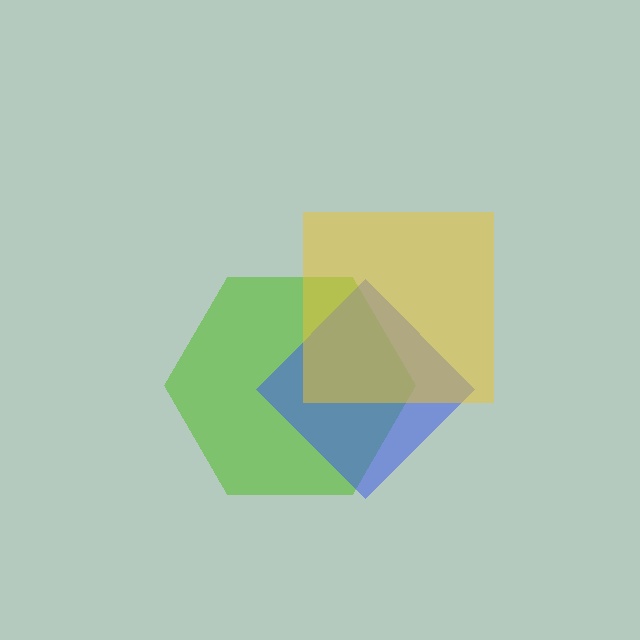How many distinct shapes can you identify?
There are 3 distinct shapes: a lime hexagon, a blue diamond, a yellow square.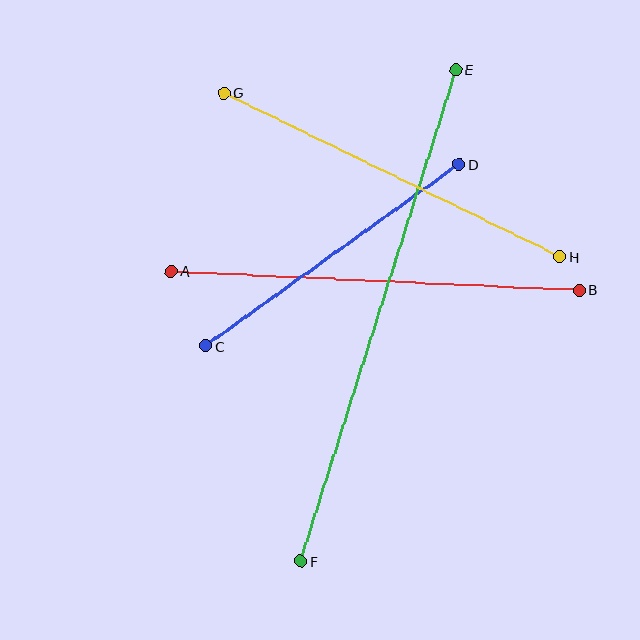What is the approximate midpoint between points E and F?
The midpoint is at approximately (378, 316) pixels.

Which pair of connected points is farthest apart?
Points E and F are farthest apart.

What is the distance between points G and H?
The distance is approximately 374 pixels.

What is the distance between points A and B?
The distance is approximately 409 pixels.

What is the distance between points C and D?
The distance is approximately 312 pixels.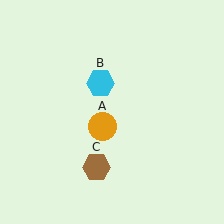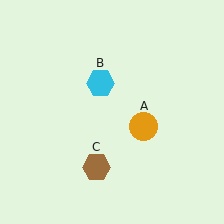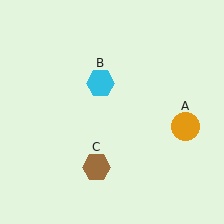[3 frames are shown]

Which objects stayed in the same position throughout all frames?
Cyan hexagon (object B) and brown hexagon (object C) remained stationary.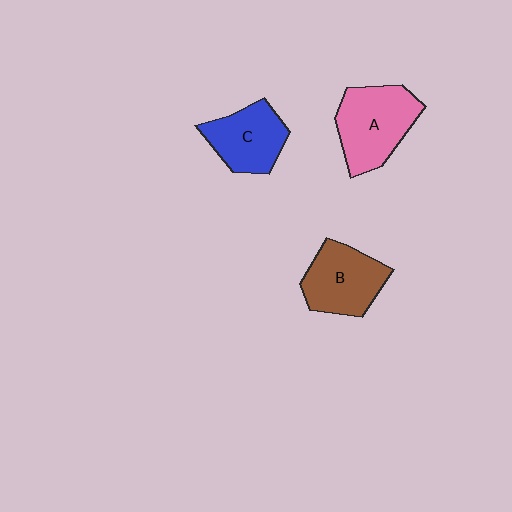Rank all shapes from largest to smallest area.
From largest to smallest: A (pink), B (brown), C (blue).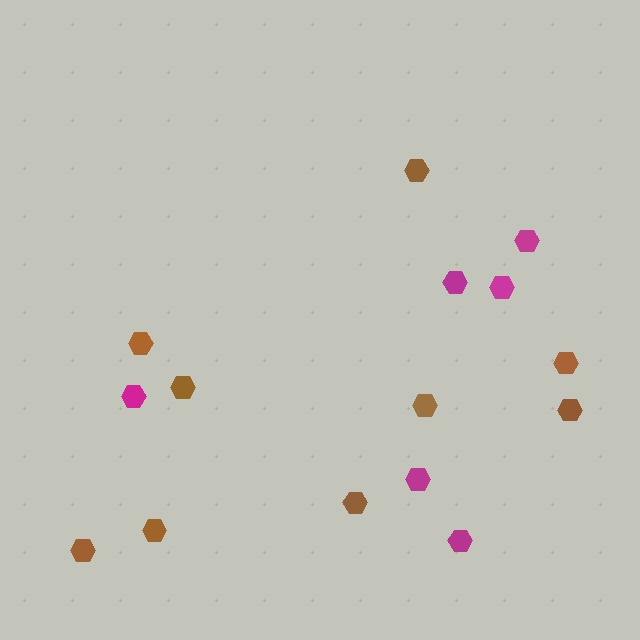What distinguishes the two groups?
There are 2 groups: one group of brown hexagons (9) and one group of magenta hexagons (6).